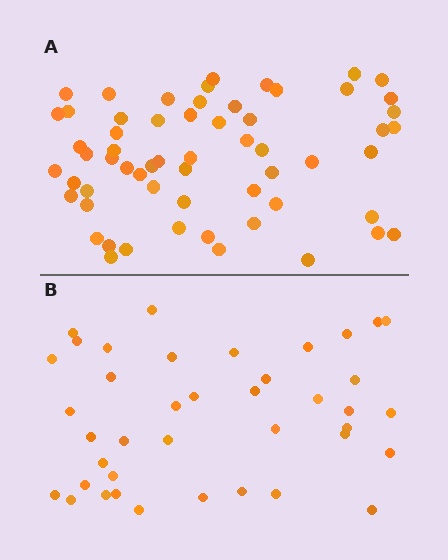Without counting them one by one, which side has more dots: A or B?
Region A (the top region) has more dots.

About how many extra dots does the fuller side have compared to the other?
Region A has approximately 20 more dots than region B.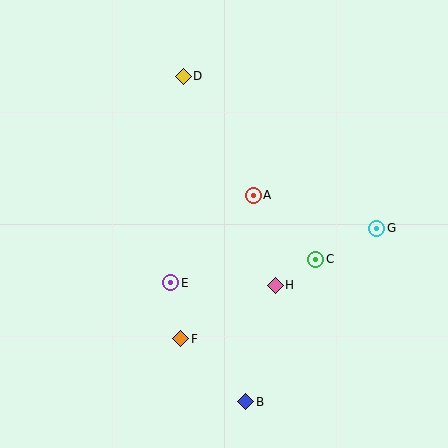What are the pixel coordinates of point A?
Point A is at (253, 195).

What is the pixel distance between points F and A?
The distance between F and A is 161 pixels.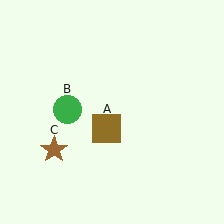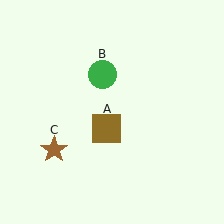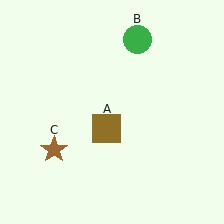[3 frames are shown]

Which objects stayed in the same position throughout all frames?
Brown square (object A) and brown star (object C) remained stationary.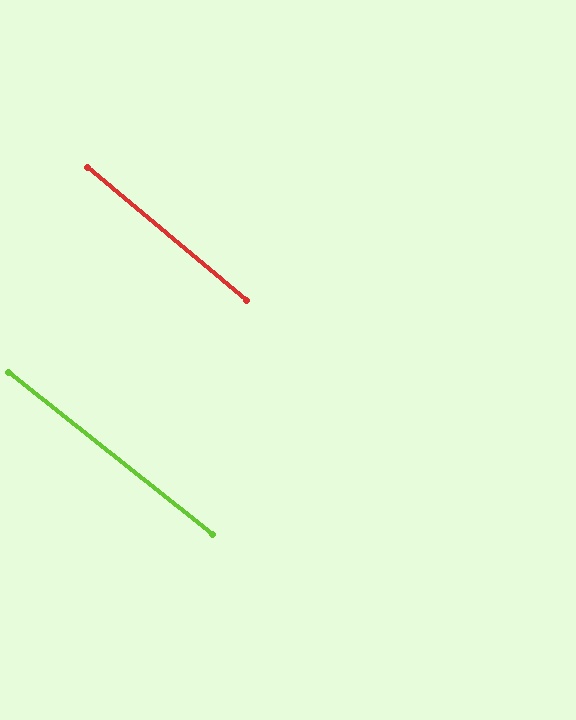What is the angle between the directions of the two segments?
Approximately 2 degrees.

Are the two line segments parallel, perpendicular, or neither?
Parallel — their directions differ by only 1.6°.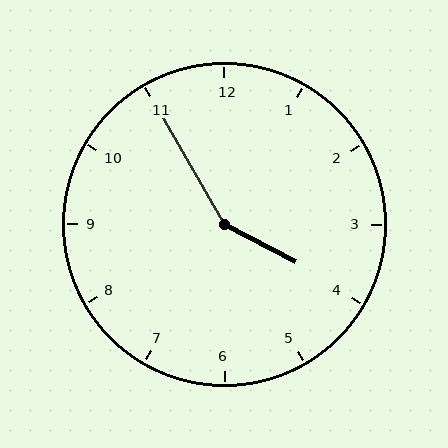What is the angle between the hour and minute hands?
Approximately 148 degrees.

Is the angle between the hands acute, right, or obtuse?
It is obtuse.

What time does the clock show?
3:55.